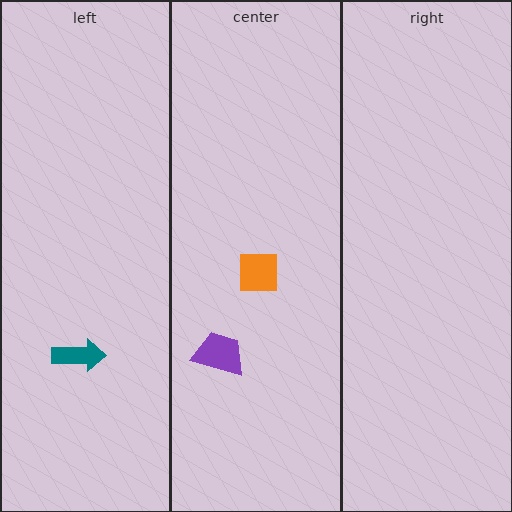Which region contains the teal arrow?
The left region.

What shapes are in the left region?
The teal arrow.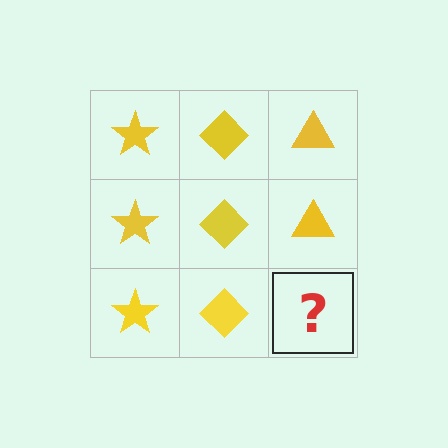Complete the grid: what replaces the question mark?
The question mark should be replaced with a yellow triangle.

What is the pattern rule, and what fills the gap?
The rule is that each column has a consistent shape. The gap should be filled with a yellow triangle.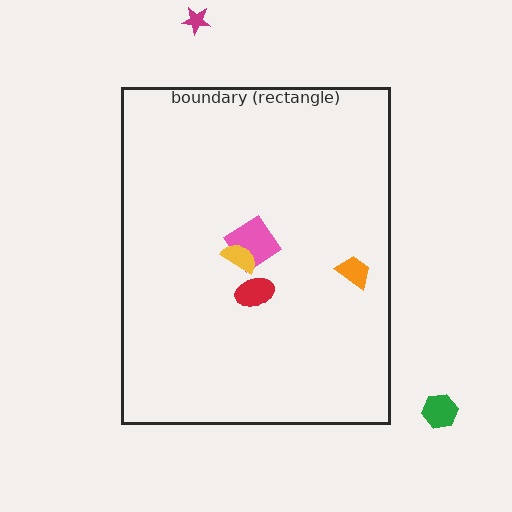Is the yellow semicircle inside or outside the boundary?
Inside.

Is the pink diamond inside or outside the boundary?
Inside.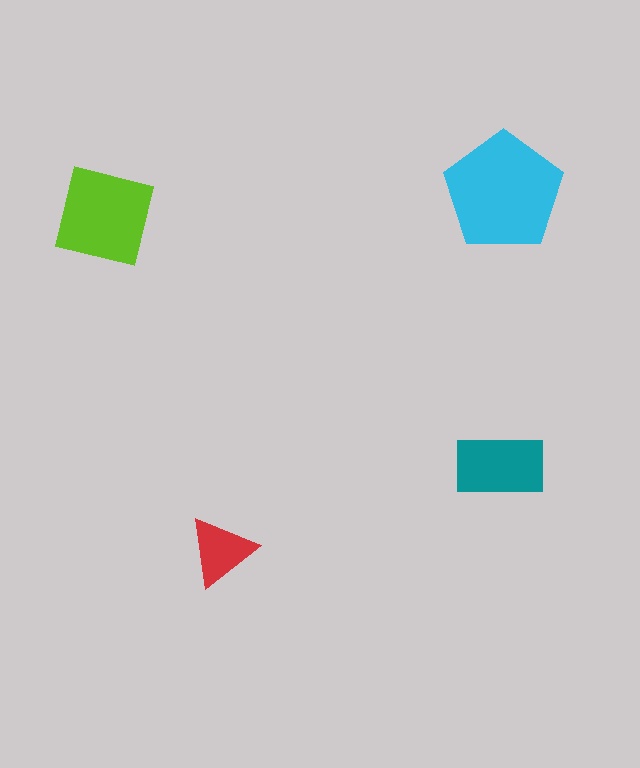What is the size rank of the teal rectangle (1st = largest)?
3rd.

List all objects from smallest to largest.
The red triangle, the teal rectangle, the lime square, the cyan pentagon.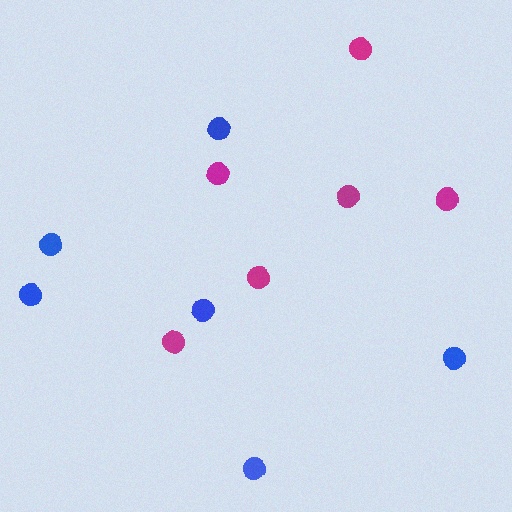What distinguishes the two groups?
There are 2 groups: one group of blue circles (6) and one group of magenta circles (6).